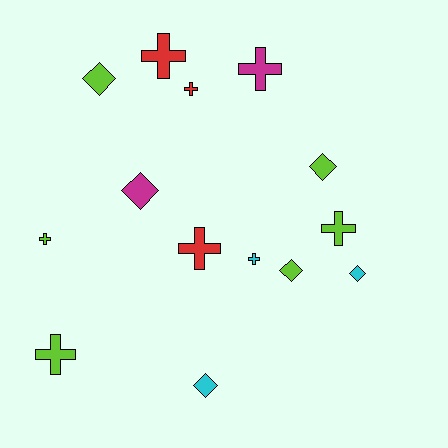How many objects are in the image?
There are 14 objects.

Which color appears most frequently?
Lime, with 6 objects.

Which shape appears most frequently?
Cross, with 8 objects.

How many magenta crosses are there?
There is 1 magenta cross.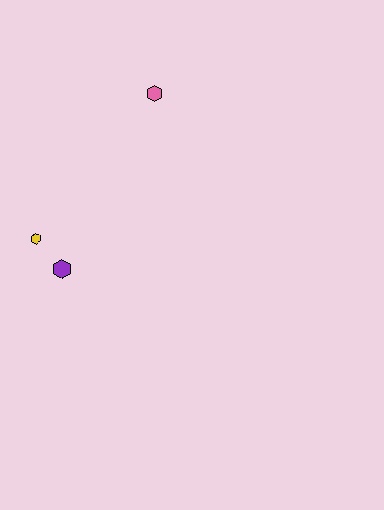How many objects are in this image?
There are 3 objects.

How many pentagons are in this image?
There are no pentagons.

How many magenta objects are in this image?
There are no magenta objects.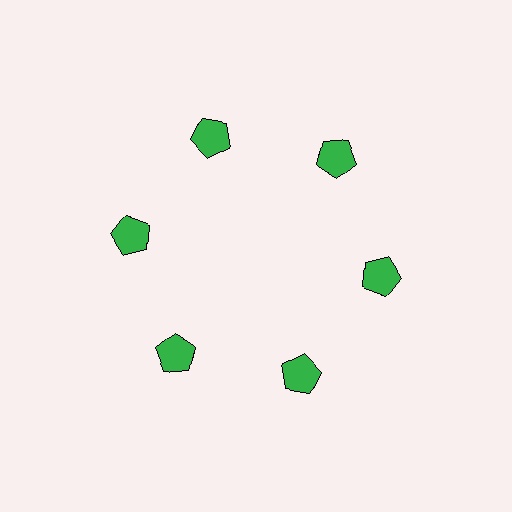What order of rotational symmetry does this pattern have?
This pattern has 6-fold rotational symmetry.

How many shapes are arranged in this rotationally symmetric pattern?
There are 6 shapes, arranged in 6 groups of 1.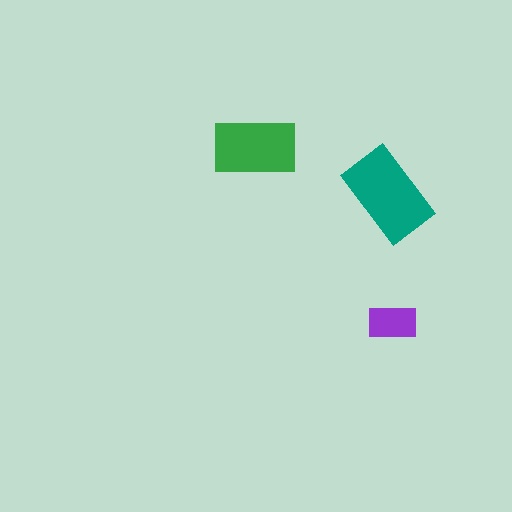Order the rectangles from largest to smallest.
the teal one, the green one, the purple one.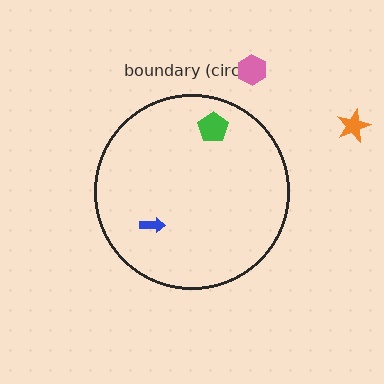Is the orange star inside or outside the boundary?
Outside.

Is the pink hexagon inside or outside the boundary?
Outside.